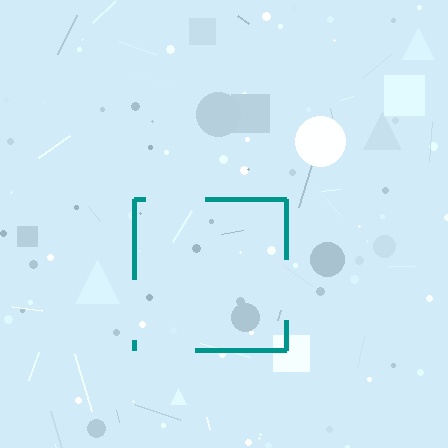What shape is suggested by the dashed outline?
The dashed outline suggests a square.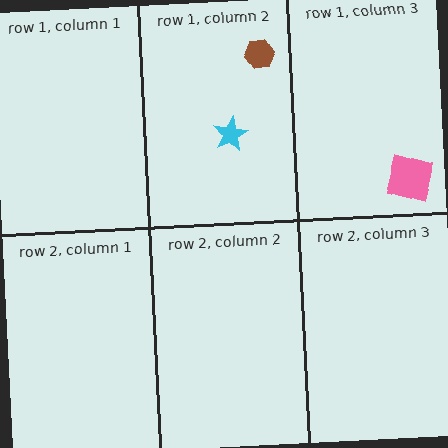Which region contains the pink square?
The row 1, column 3 region.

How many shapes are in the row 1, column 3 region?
1.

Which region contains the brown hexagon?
The row 1, column 2 region.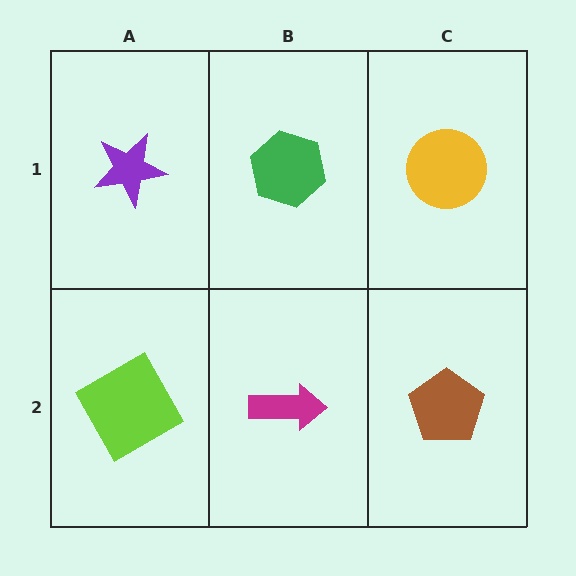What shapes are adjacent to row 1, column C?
A brown pentagon (row 2, column C), a green hexagon (row 1, column B).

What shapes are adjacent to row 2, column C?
A yellow circle (row 1, column C), a magenta arrow (row 2, column B).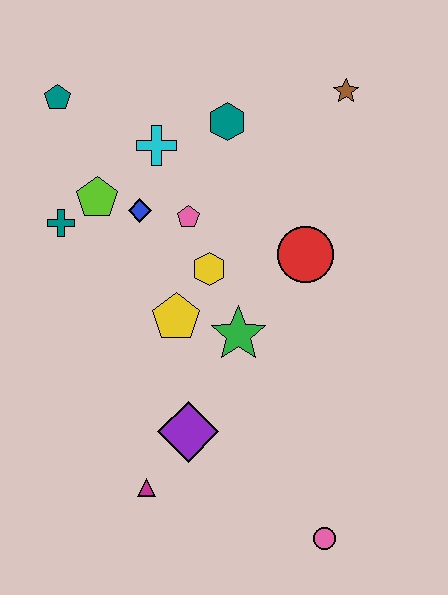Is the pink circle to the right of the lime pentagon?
Yes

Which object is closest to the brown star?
The teal hexagon is closest to the brown star.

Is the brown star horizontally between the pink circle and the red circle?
No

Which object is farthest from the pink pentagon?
The pink circle is farthest from the pink pentagon.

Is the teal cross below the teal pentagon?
Yes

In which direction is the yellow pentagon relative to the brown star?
The yellow pentagon is below the brown star.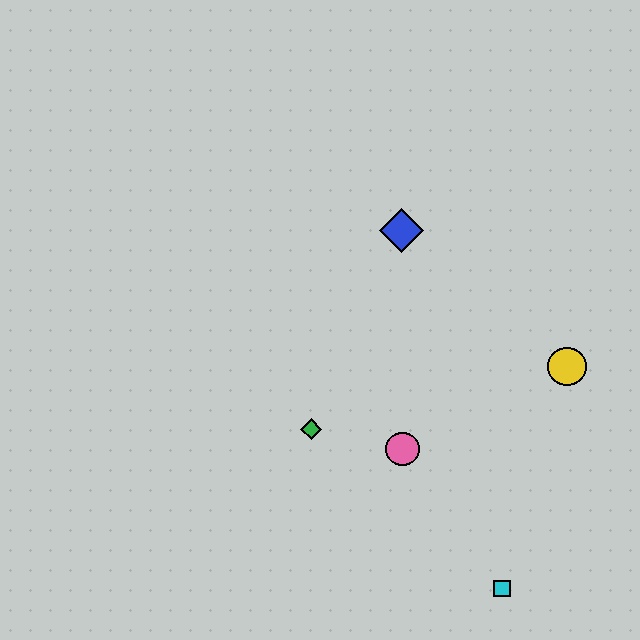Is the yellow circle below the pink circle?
No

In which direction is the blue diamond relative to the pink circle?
The blue diamond is above the pink circle.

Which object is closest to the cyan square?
The pink circle is closest to the cyan square.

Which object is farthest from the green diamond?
The yellow circle is farthest from the green diamond.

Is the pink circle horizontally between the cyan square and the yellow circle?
No